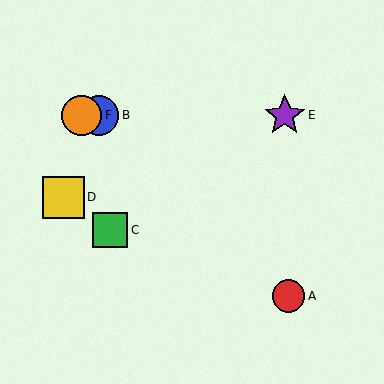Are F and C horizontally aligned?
No, F is at y≈115 and C is at y≈230.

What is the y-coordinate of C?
Object C is at y≈230.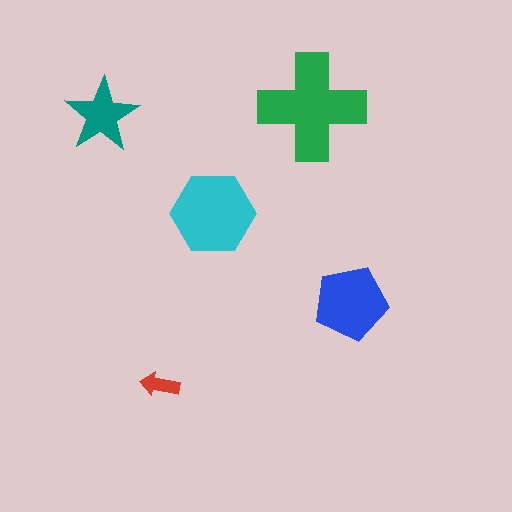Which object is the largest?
The green cross.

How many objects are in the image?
There are 5 objects in the image.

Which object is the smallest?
The red arrow.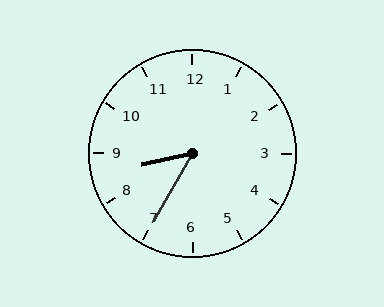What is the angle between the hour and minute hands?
Approximately 48 degrees.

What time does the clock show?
8:35.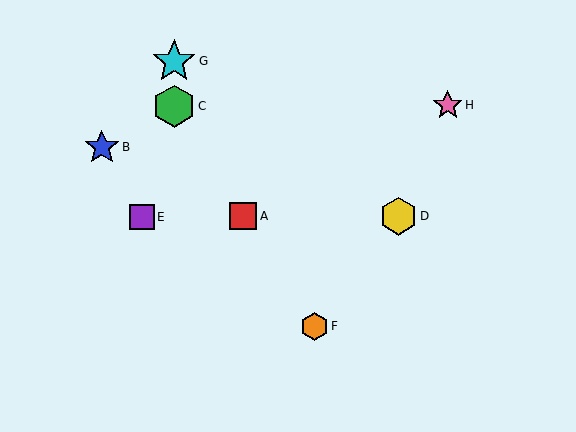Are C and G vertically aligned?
Yes, both are at x≈174.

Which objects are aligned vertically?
Objects C, G are aligned vertically.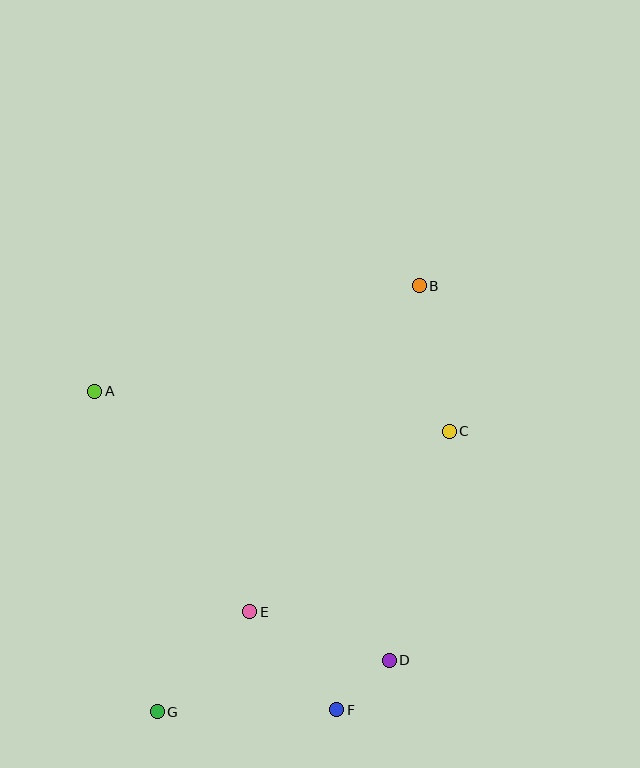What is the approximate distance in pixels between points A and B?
The distance between A and B is approximately 341 pixels.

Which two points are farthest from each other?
Points B and G are farthest from each other.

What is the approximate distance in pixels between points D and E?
The distance between D and E is approximately 148 pixels.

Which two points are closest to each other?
Points D and F are closest to each other.